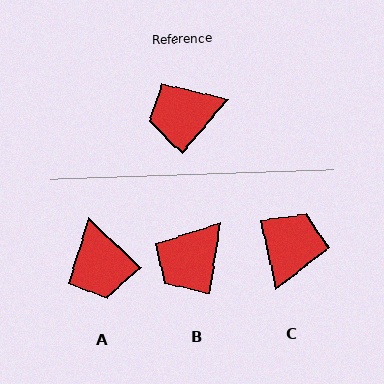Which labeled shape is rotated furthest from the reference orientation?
C, about 128 degrees away.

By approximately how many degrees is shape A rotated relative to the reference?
Approximately 86 degrees counter-clockwise.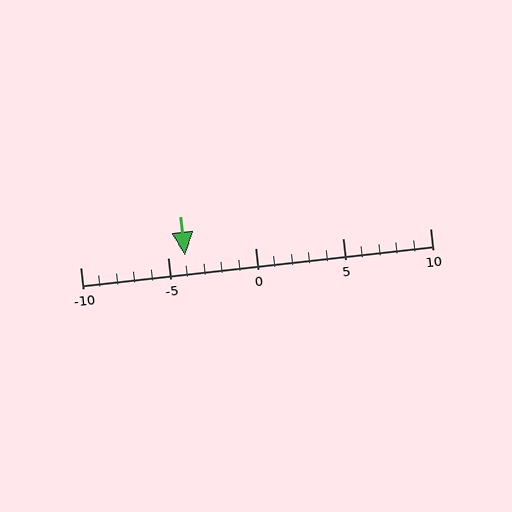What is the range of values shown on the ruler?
The ruler shows values from -10 to 10.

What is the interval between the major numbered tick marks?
The major tick marks are spaced 5 units apart.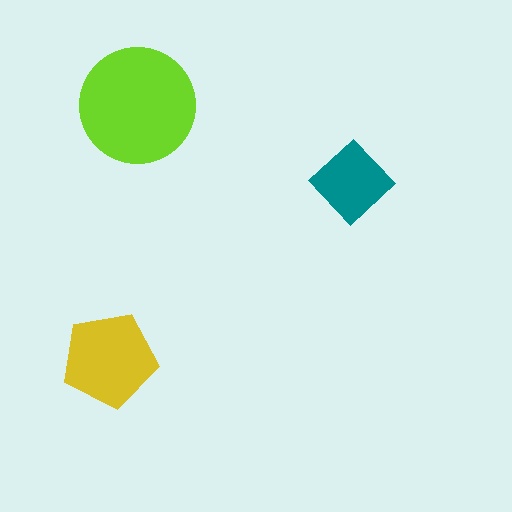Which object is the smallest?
The teal diamond.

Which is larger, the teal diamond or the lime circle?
The lime circle.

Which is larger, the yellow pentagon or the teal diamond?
The yellow pentagon.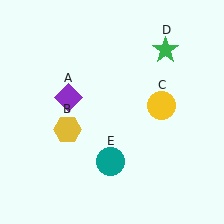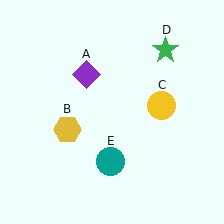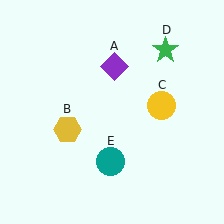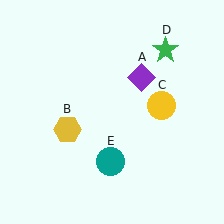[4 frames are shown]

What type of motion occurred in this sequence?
The purple diamond (object A) rotated clockwise around the center of the scene.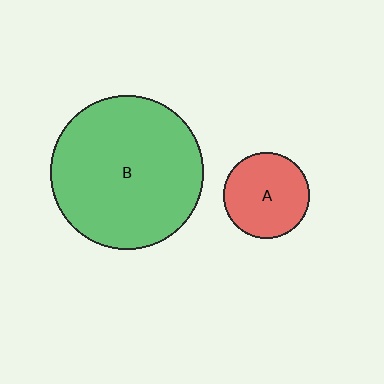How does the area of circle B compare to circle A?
Approximately 3.2 times.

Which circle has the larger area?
Circle B (green).